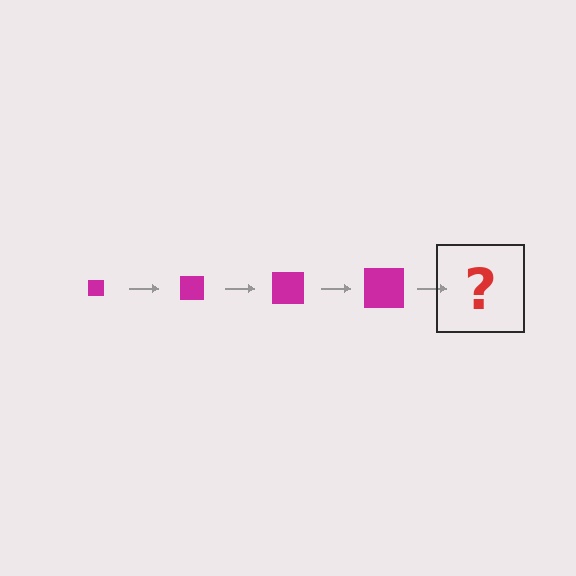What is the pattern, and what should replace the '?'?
The pattern is that the square gets progressively larger each step. The '?' should be a magenta square, larger than the previous one.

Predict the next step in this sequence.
The next step is a magenta square, larger than the previous one.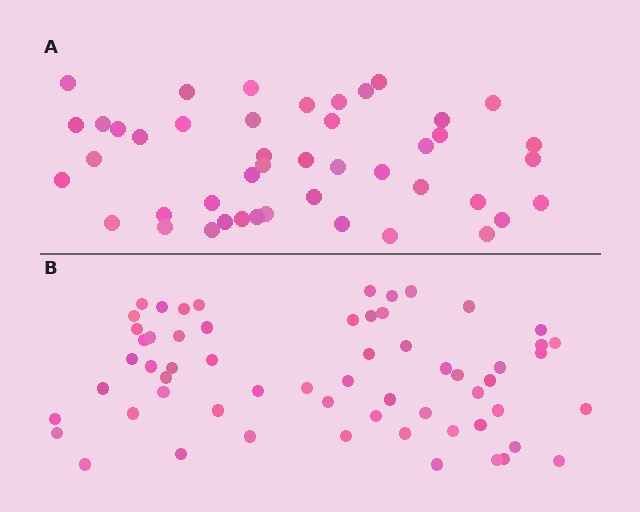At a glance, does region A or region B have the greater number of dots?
Region B (the bottom region) has more dots.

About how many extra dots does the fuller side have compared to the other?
Region B has approximately 15 more dots than region A.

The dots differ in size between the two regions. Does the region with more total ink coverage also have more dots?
No. Region A has more total ink coverage because its dots are larger, but region B actually contains more individual dots. Total area can be misleading — the number of items is what matters here.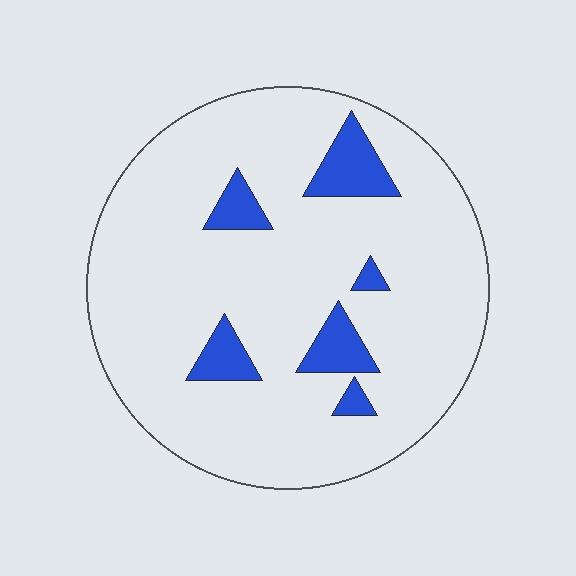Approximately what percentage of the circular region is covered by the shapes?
Approximately 10%.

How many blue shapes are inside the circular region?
6.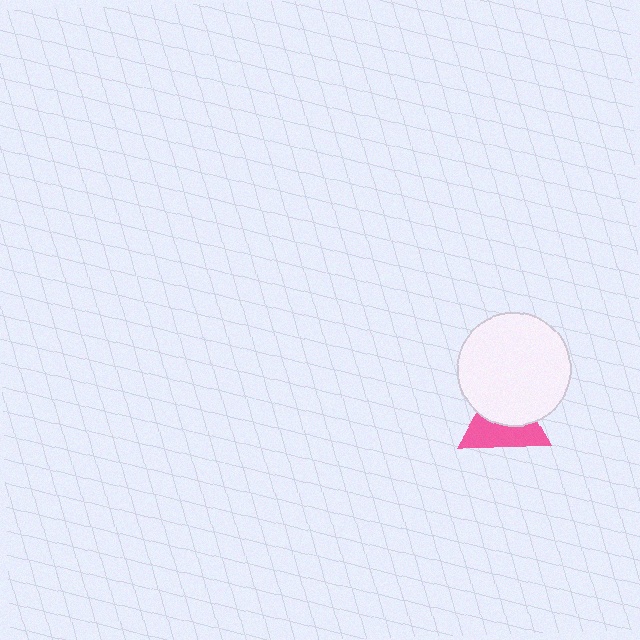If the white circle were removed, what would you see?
You would see the complete pink triangle.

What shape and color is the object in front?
The object in front is a white circle.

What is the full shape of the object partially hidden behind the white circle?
The partially hidden object is a pink triangle.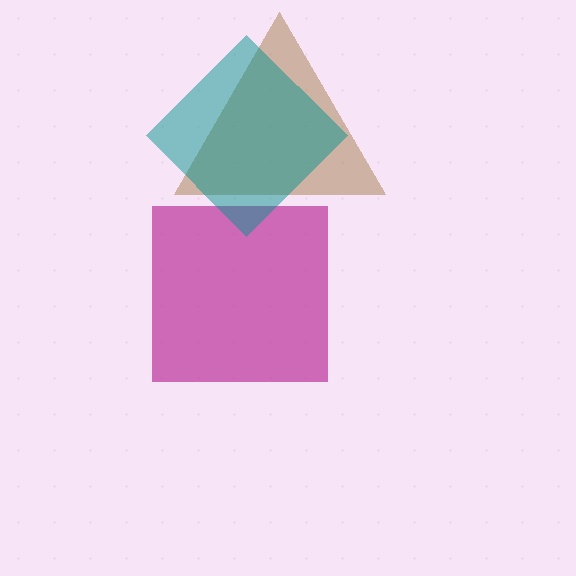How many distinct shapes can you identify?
There are 3 distinct shapes: a brown triangle, a magenta square, a teal diamond.